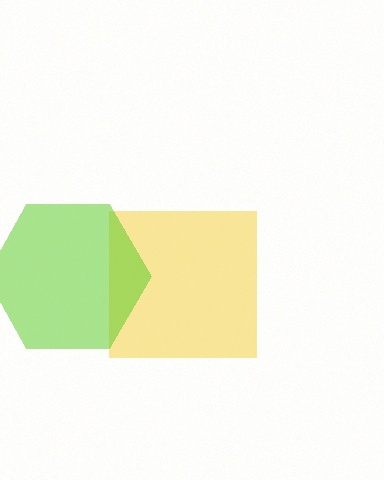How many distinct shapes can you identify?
There are 2 distinct shapes: a yellow square, a lime hexagon.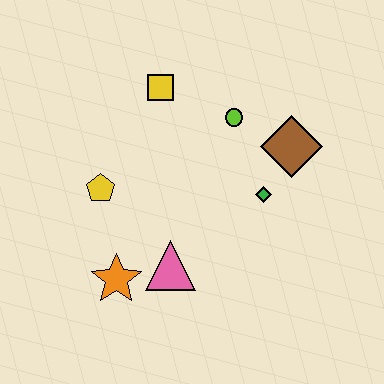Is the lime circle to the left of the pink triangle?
No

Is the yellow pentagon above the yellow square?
No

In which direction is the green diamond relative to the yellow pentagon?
The green diamond is to the right of the yellow pentagon.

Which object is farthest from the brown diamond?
The orange star is farthest from the brown diamond.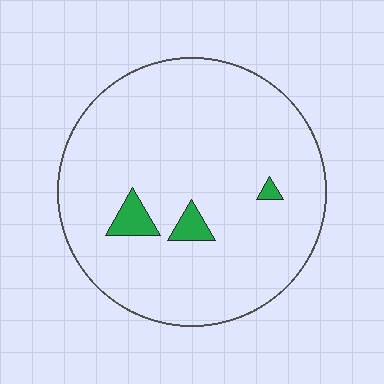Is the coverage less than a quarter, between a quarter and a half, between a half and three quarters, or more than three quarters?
Less than a quarter.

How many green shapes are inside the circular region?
3.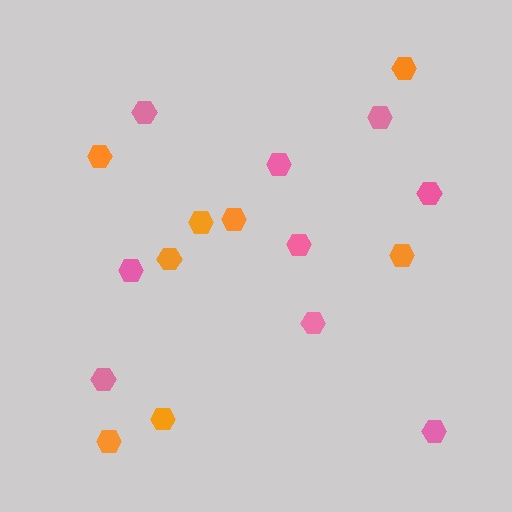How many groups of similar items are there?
There are 2 groups: one group of orange hexagons (8) and one group of pink hexagons (9).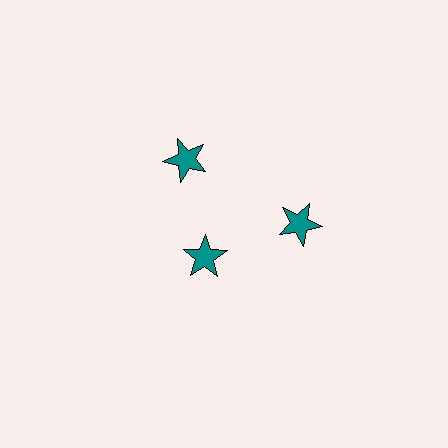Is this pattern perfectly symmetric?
No. The 3 teal stars are arranged in a ring, but one element near the 7 o'clock position is pulled inward toward the center, breaking the 3-fold rotational symmetry.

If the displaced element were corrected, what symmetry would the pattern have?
It would have 3-fold rotational symmetry — the pattern would map onto itself every 120 degrees.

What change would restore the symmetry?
The symmetry would be restored by moving it outward, back onto the ring so that all 3 stars sit at equal angles and equal distance from the center.